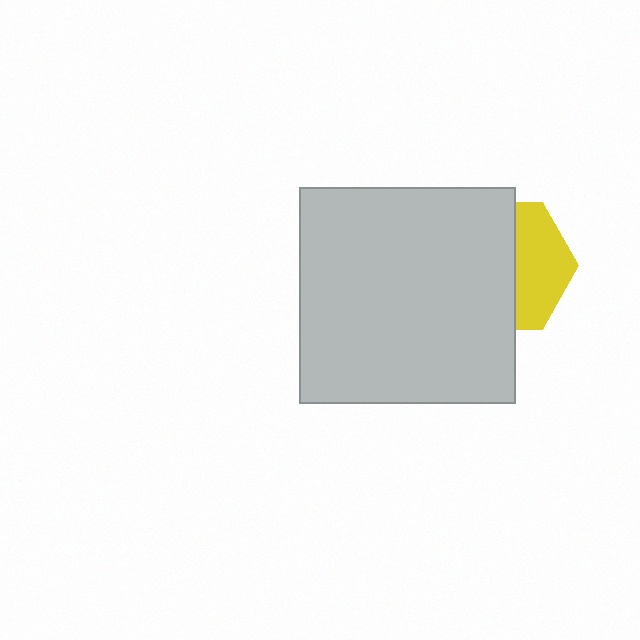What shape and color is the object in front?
The object in front is a light gray square.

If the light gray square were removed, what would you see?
You would see the complete yellow hexagon.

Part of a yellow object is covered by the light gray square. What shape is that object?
It is a hexagon.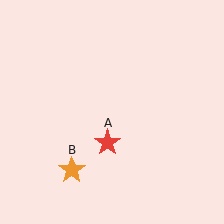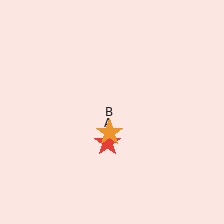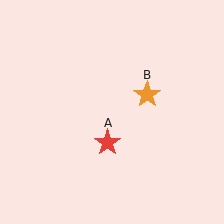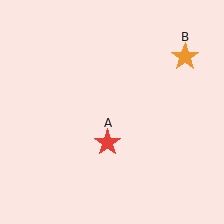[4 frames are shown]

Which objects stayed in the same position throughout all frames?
Red star (object A) remained stationary.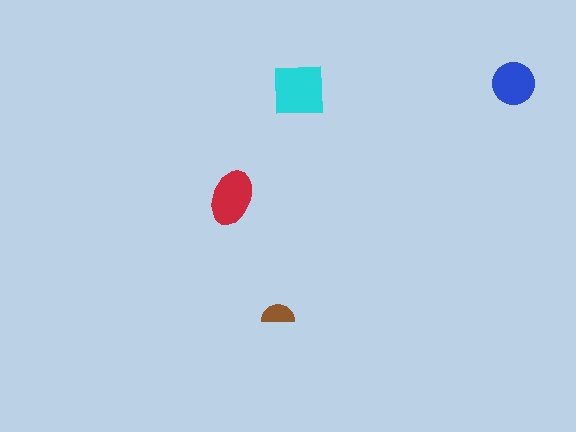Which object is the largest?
The cyan square.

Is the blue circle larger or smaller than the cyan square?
Smaller.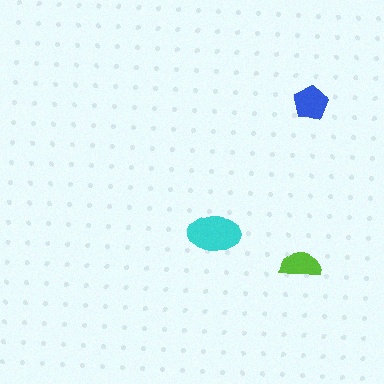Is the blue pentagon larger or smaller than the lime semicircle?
Larger.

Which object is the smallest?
The lime semicircle.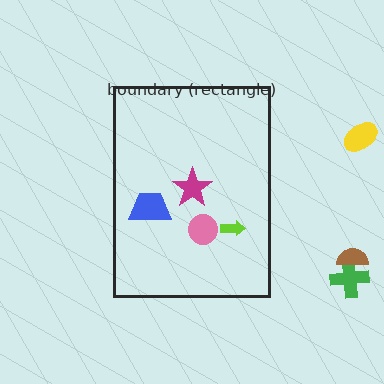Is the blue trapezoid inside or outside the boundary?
Inside.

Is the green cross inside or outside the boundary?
Outside.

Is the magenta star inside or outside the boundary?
Inside.